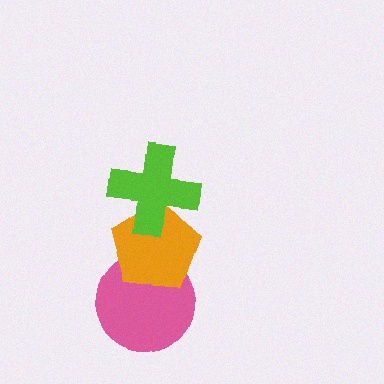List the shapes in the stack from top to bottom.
From top to bottom: the lime cross, the orange pentagon, the pink circle.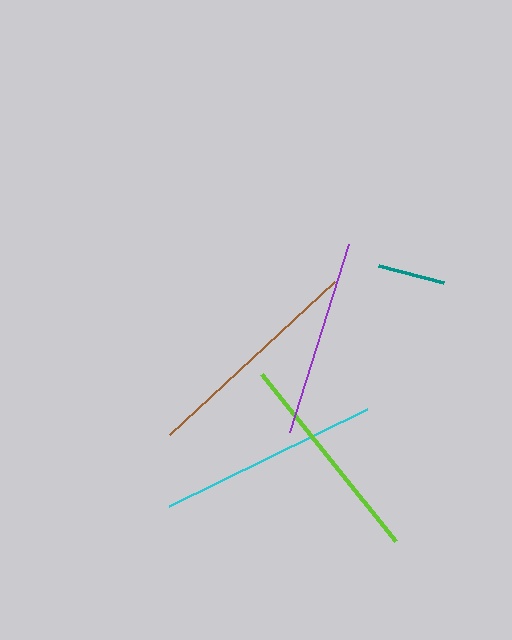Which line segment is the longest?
The brown line is the longest at approximately 225 pixels.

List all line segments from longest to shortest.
From longest to shortest: brown, cyan, lime, purple, teal.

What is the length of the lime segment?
The lime segment is approximately 214 pixels long.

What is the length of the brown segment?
The brown segment is approximately 225 pixels long.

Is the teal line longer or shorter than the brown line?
The brown line is longer than the teal line.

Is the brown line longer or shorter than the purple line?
The brown line is longer than the purple line.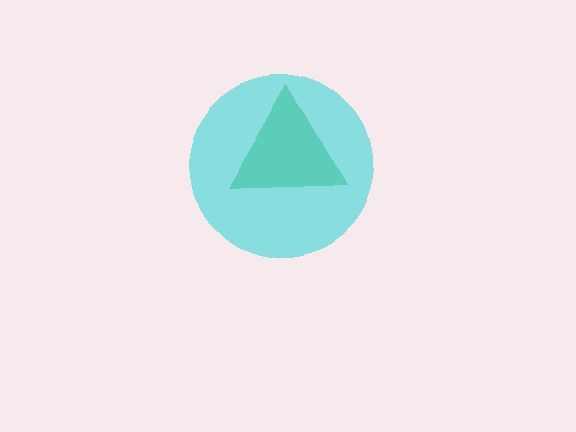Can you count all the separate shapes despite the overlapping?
Yes, there are 2 separate shapes.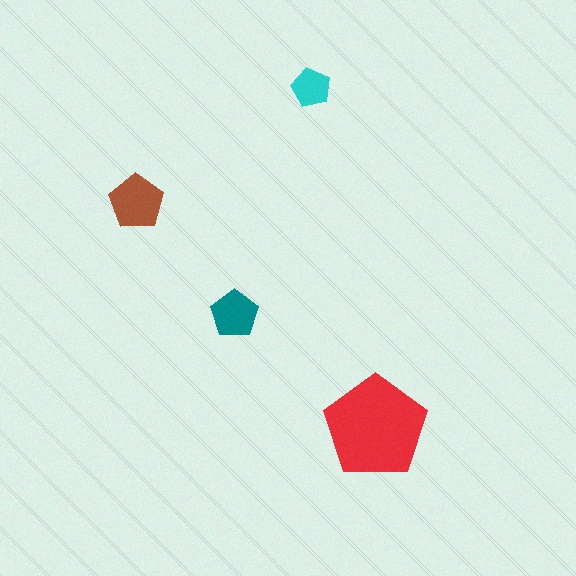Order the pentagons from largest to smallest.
the red one, the brown one, the teal one, the cyan one.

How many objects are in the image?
There are 4 objects in the image.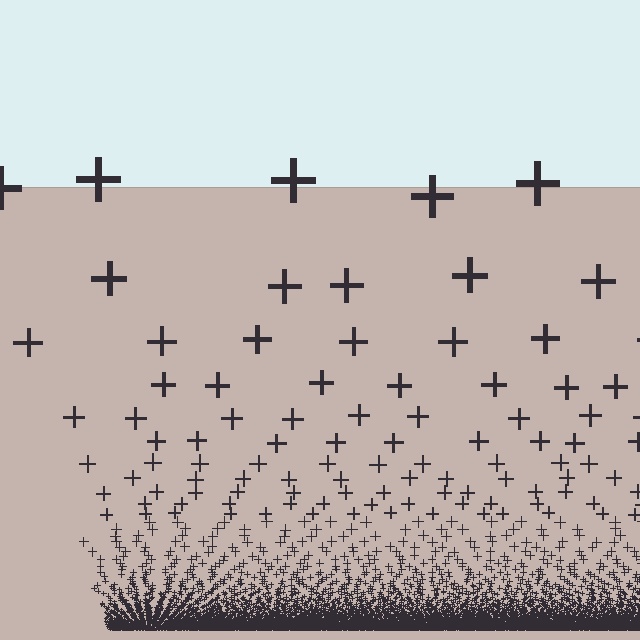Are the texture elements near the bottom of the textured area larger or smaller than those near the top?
Smaller. The gradient is inverted — elements near the bottom are smaller and denser.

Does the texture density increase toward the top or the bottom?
Density increases toward the bottom.